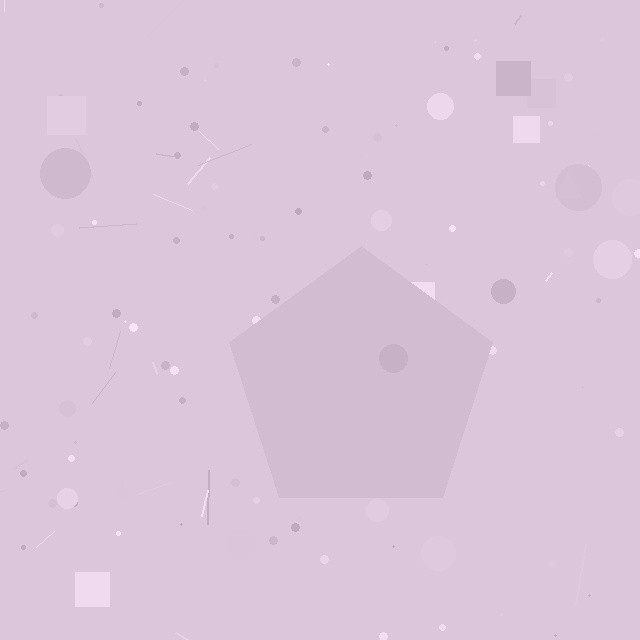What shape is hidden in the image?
A pentagon is hidden in the image.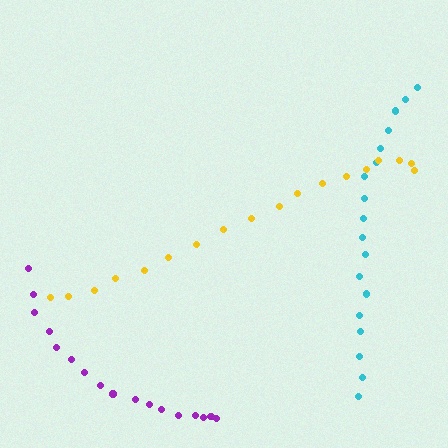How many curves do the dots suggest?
There are 3 distinct paths.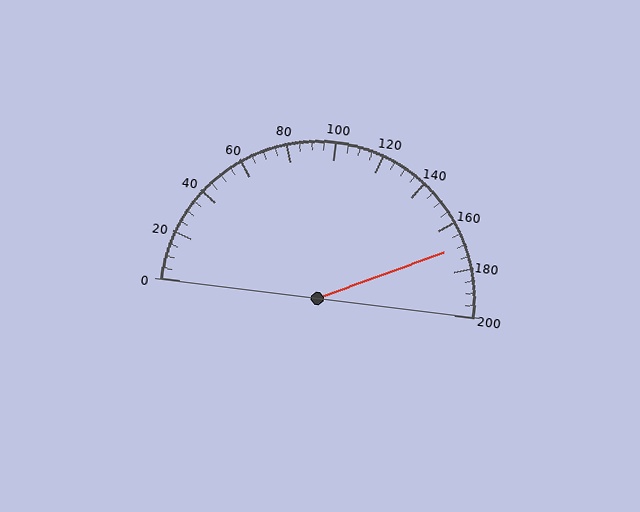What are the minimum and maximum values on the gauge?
The gauge ranges from 0 to 200.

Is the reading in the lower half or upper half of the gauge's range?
The reading is in the upper half of the range (0 to 200).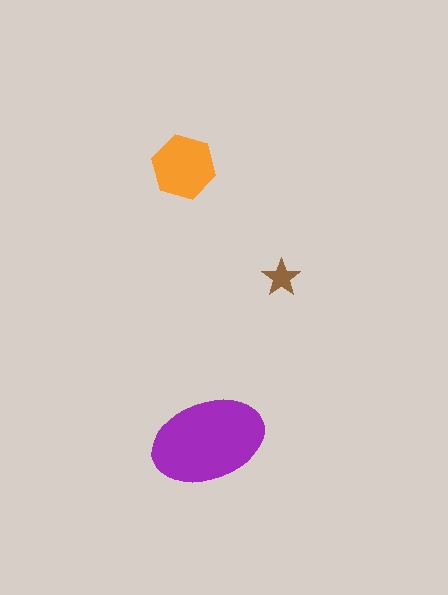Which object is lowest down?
The purple ellipse is bottommost.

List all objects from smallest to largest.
The brown star, the orange hexagon, the purple ellipse.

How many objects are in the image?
There are 3 objects in the image.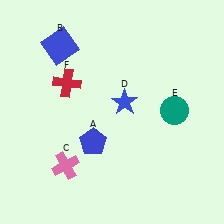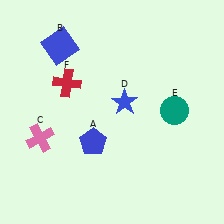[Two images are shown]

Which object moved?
The pink cross (C) moved up.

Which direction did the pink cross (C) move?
The pink cross (C) moved up.